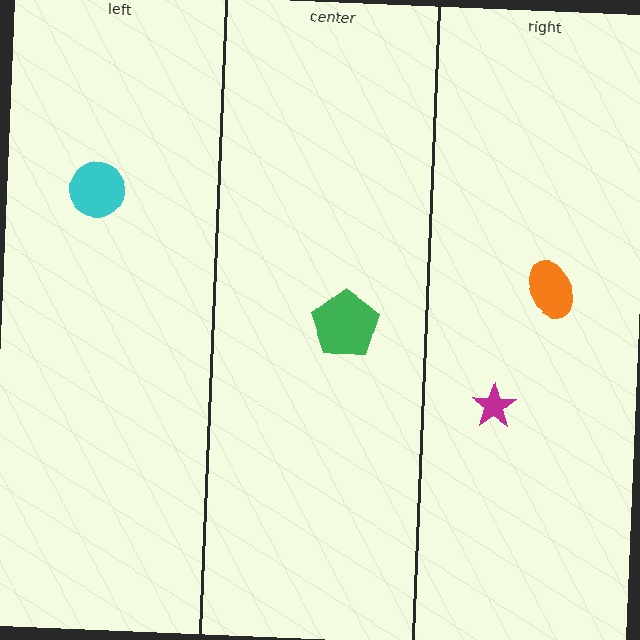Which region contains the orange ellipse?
The right region.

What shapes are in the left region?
The cyan circle.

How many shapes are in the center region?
1.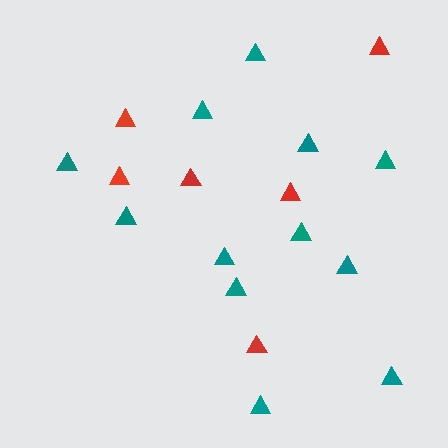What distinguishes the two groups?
There are 2 groups: one group of red triangles (6) and one group of teal triangles (12).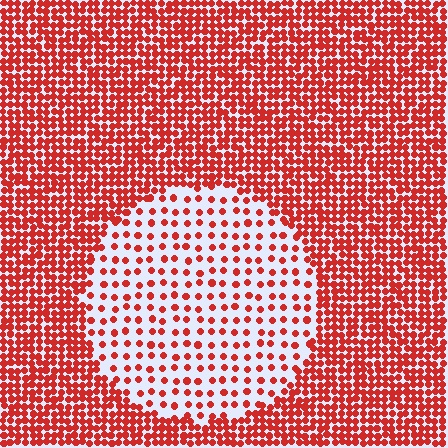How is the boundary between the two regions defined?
The boundary is defined by a change in element density (approximately 2.8x ratio). All elements are the same color, size, and shape.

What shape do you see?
I see a circle.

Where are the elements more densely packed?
The elements are more densely packed outside the circle boundary.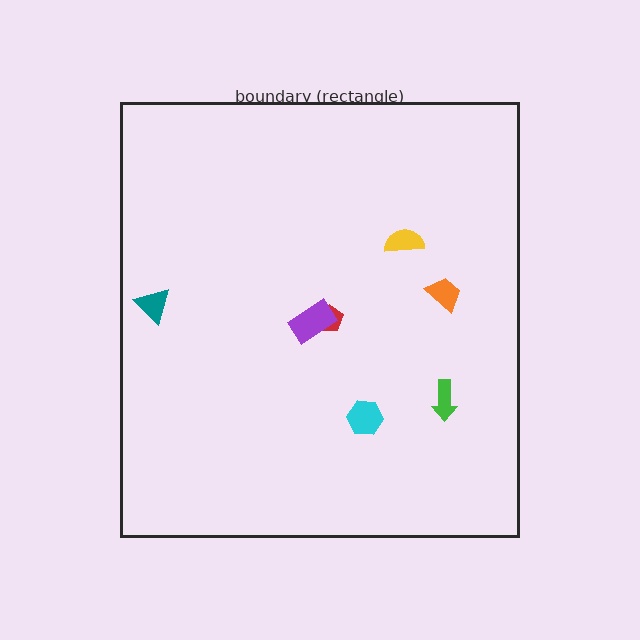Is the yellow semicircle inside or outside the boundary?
Inside.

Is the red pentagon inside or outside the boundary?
Inside.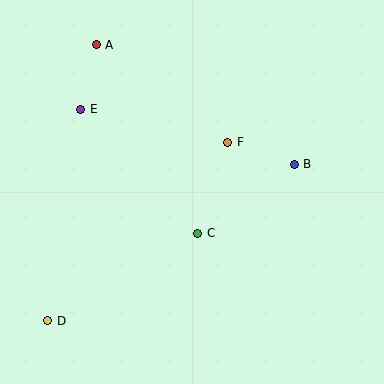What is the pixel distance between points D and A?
The distance between D and A is 280 pixels.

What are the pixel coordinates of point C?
Point C is at (198, 233).